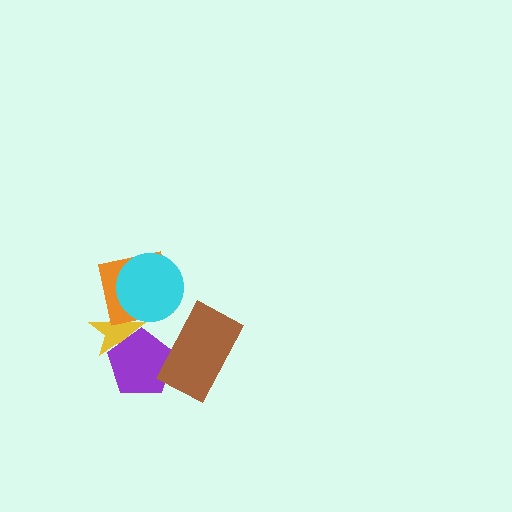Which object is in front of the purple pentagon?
The brown rectangle is in front of the purple pentagon.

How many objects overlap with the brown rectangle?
1 object overlaps with the brown rectangle.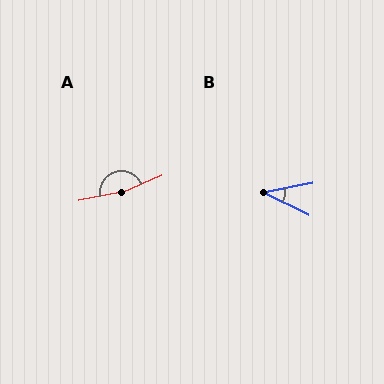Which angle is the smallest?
B, at approximately 37 degrees.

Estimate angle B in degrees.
Approximately 37 degrees.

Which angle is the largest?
A, at approximately 168 degrees.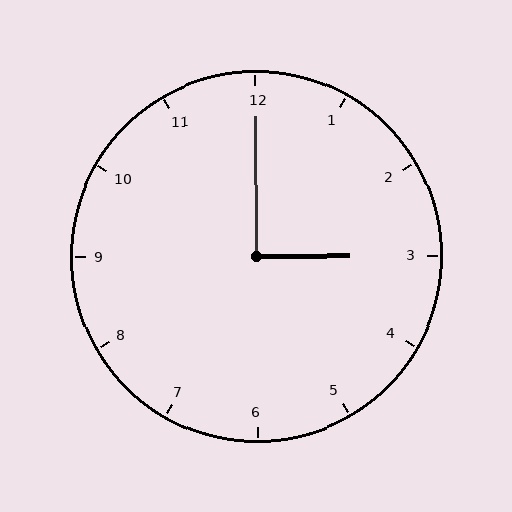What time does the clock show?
3:00.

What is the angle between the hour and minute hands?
Approximately 90 degrees.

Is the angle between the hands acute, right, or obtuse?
It is right.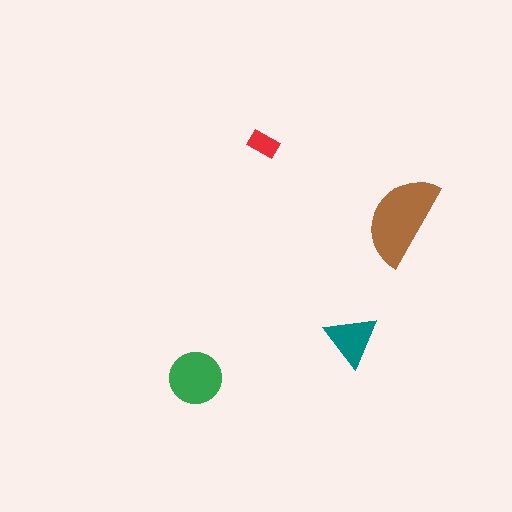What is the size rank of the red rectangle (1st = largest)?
4th.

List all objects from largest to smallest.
The brown semicircle, the green circle, the teal triangle, the red rectangle.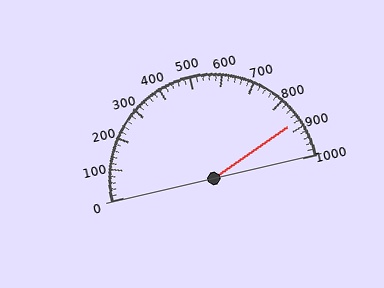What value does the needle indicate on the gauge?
The needle indicates approximately 880.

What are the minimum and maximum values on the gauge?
The gauge ranges from 0 to 1000.